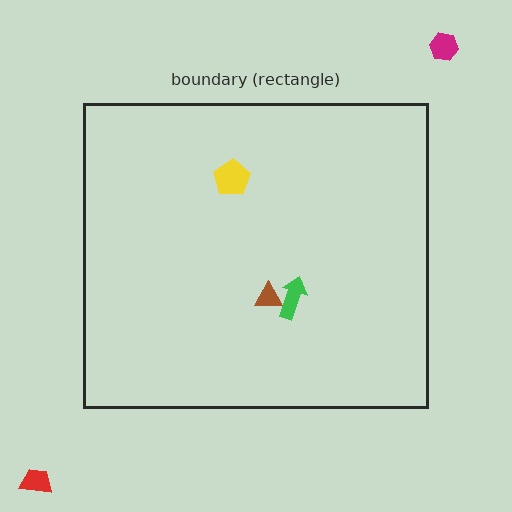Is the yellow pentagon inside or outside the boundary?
Inside.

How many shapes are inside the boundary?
3 inside, 2 outside.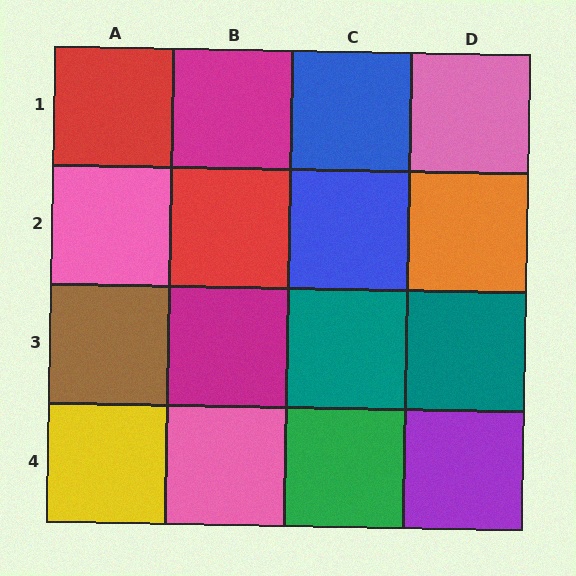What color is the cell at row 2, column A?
Pink.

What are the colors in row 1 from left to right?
Red, magenta, blue, pink.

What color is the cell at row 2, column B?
Red.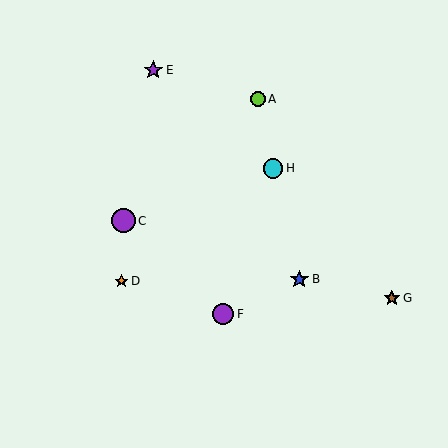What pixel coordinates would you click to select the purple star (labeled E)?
Click at (153, 70) to select the purple star E.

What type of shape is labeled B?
Shape B is a blue star.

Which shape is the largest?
The purple circle (labeled C) is the largest.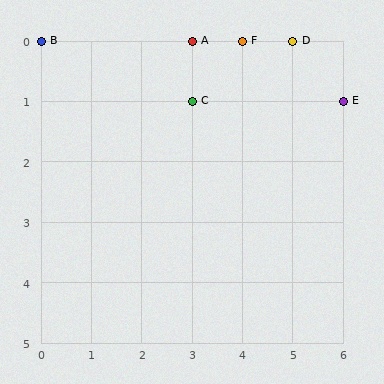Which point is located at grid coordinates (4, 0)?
Point F is at (4, 0).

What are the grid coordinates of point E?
Point E is at grid coordinates (6, 1).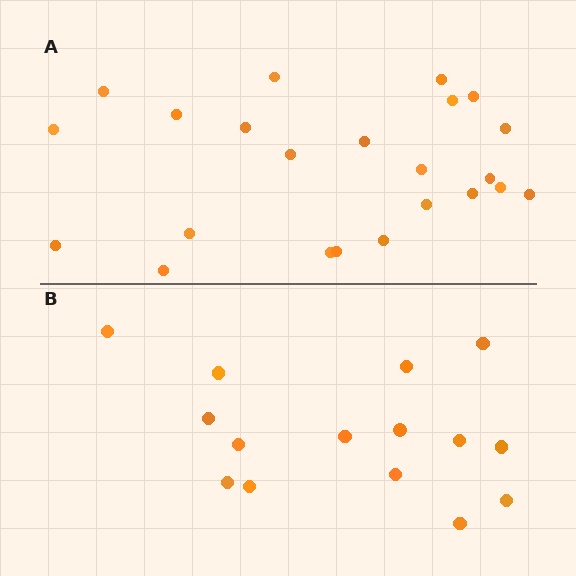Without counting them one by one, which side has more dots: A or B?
Region A (the top region) has more dots.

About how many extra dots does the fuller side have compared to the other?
Region A has roughly 8 or so more dots than region B.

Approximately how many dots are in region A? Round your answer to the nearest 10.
About 20 dots. (The exact count is 23, which rounds to 20.)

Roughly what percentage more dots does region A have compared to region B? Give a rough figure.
About 55% more.